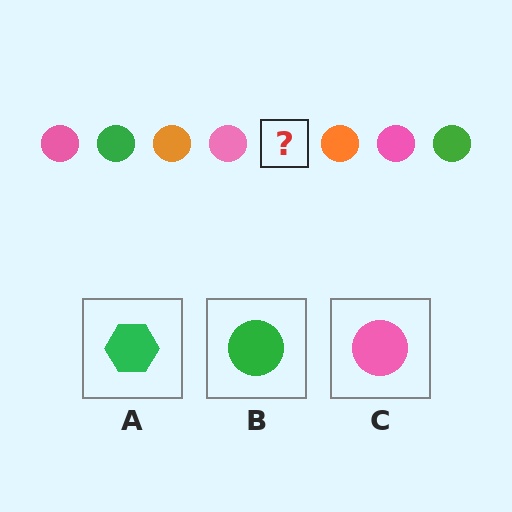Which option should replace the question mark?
Option B.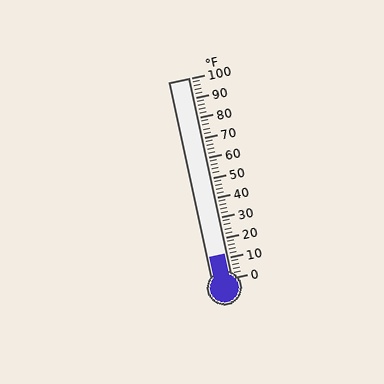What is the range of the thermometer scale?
The thermometer scale ranges from 0°F to 100°F.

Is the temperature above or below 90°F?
The temperature is below 90°F.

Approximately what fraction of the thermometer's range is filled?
The thermometer is filled to approximately 10% of its range.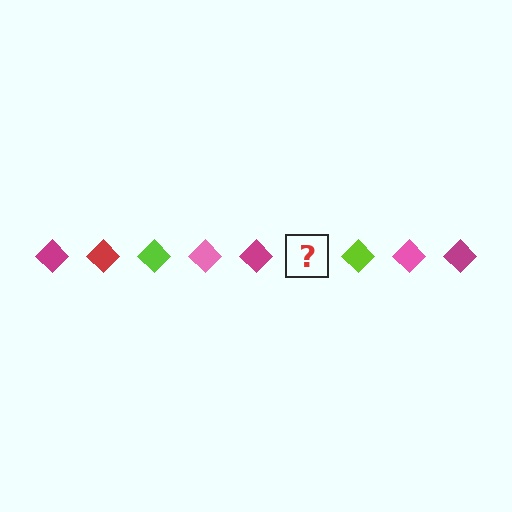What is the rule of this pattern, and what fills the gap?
The rule is that the pattern cycles through magenta, red, lime, pink diamonds. The gap should be filled with a red diamond.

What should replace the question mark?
The question mark should be replaced with a red diamond.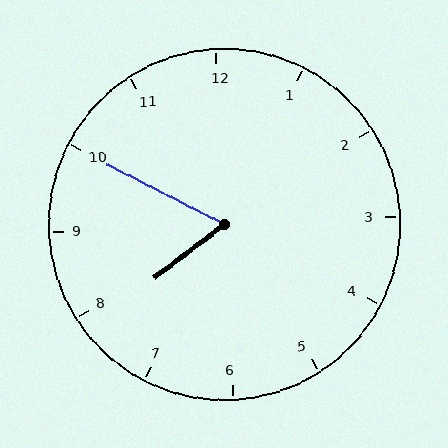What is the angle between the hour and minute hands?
Approximately 65 degrees.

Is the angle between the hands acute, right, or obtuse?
It is acute.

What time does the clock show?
7:50.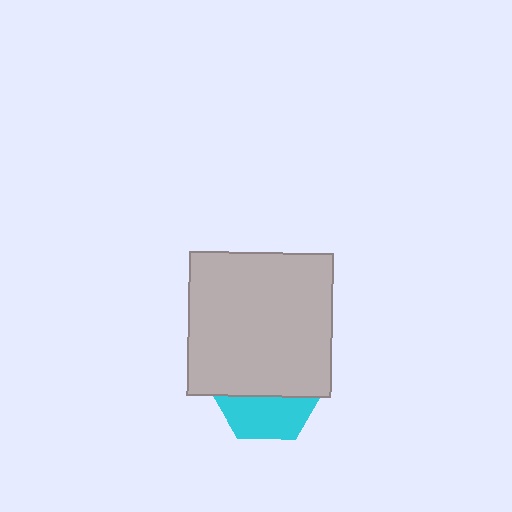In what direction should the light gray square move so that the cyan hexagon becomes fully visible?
The light gray square should move up. That is the shortest direction to clear the overlap and leave the cyan hexagon fully visible.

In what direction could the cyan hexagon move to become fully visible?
The cyan hexagon could move down. That would shift it out from behind the light gray square entirely.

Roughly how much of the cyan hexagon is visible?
A small part of it is visible (roughly 39%).